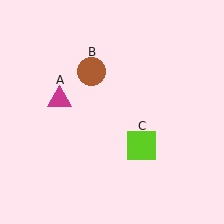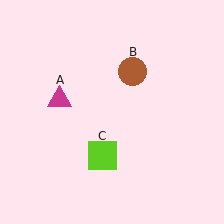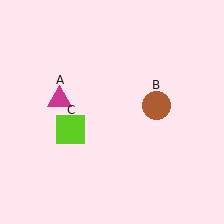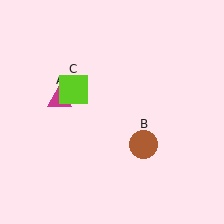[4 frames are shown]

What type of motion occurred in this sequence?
The brown circle (object B), lime square (object C) rotated clockwise around the center of the scene.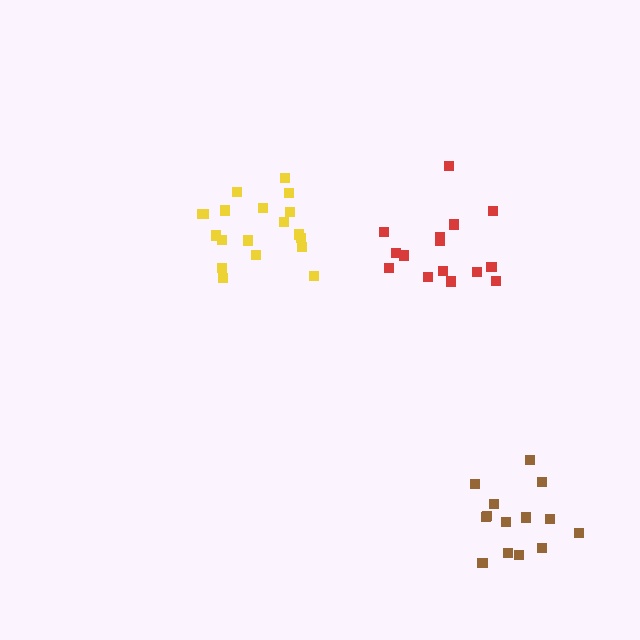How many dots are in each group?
Group 1: 19 dots, Group 2: 15 dots, Group 3: 14 dots (48 total).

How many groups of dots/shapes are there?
There are 3 groups.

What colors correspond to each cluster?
The clusters are colored: yellow, red, brown.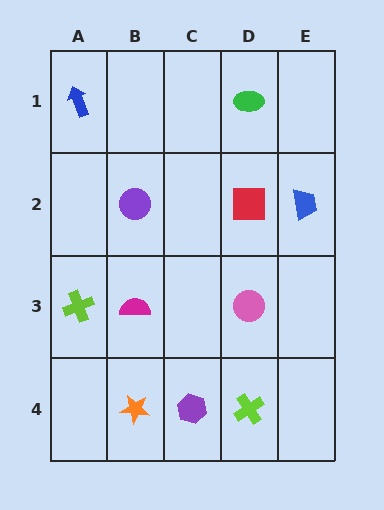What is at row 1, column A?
A blue arrow.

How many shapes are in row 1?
2 shapes.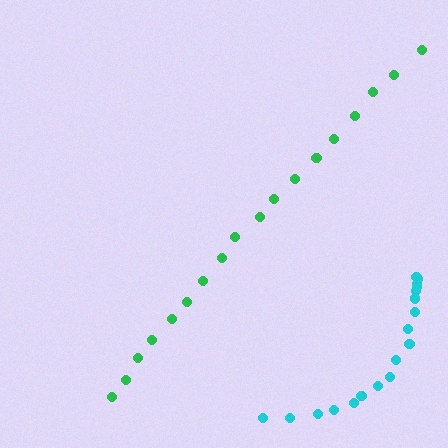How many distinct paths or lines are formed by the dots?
There are 2 distinct paths.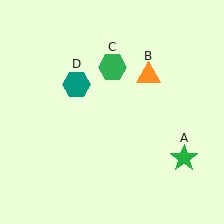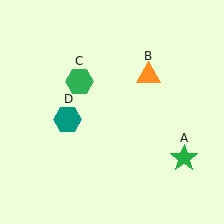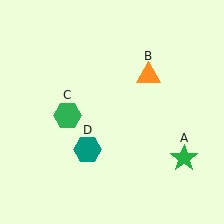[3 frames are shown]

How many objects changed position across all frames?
2 objects changed position: green hexagon (object C), teal hexagon (object D).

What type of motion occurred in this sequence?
The green hexagon (object C), teal hexagon (object D) rotated counterclockwise around the center of the scene.